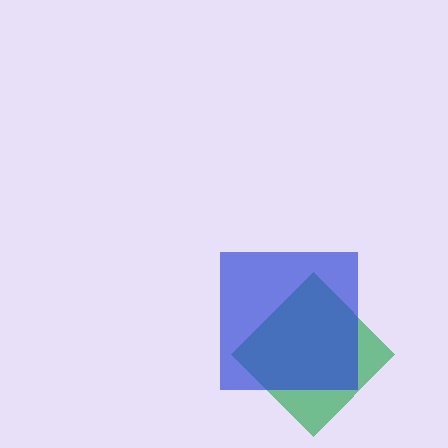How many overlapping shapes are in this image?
There are 2 overlapping shapes in the image.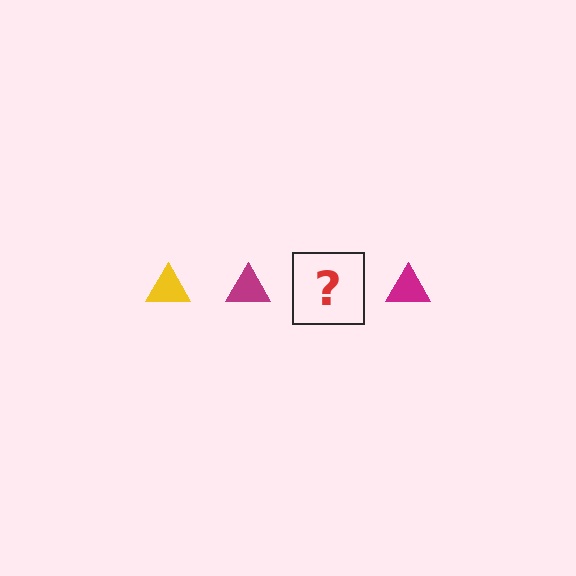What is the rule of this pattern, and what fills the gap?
The rule is that the pattern cycles through yellow, magenta triangles. The gap should be filled with a yellow triangle.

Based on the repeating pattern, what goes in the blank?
The blank should be a yellow triangle.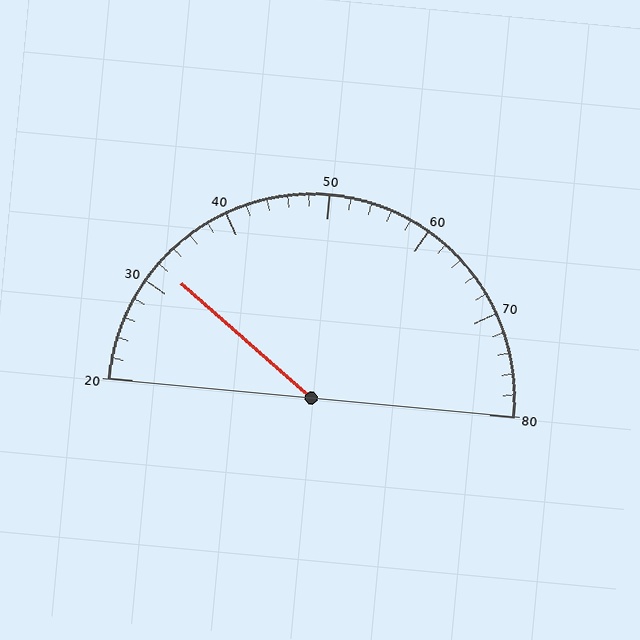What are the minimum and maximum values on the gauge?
The gauge ranges from 20 to 80.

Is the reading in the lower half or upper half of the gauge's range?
The reading is in the lower half of the range (20 to 80).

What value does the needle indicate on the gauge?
The needle indicates approximately 32.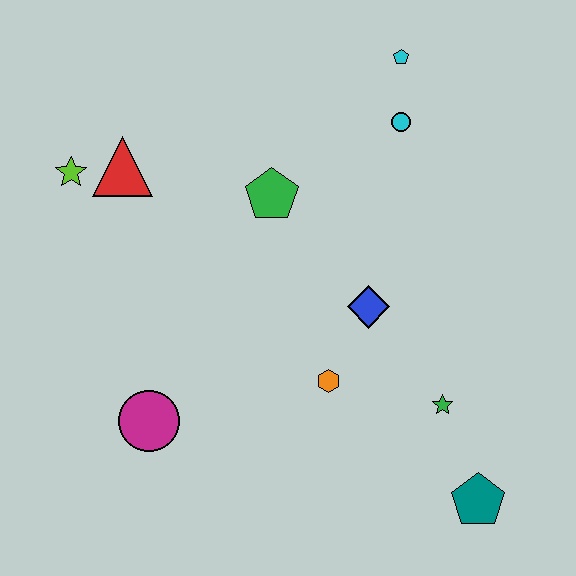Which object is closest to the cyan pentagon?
The cyan circle is closest to the cyan pentagon.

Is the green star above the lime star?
No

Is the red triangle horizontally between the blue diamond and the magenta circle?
No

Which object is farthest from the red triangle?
The teal pentagon is farthest from the red triangle.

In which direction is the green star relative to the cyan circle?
The green star is below the cyan circle.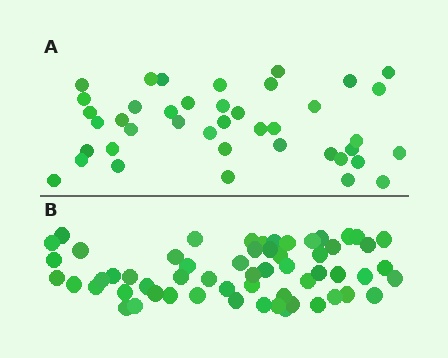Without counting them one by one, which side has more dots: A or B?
Region B (the bottom region) has more dots.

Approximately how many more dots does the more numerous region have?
Region B has approximately 20 more dots than region A.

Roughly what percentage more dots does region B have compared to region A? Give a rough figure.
About 45% more.